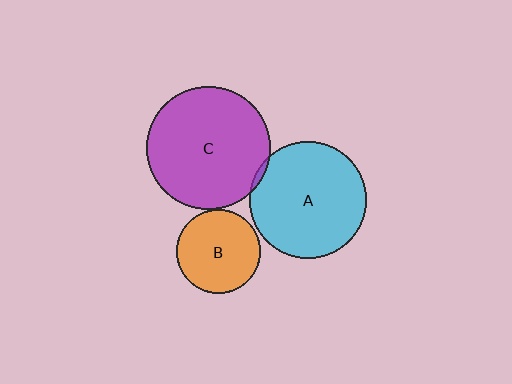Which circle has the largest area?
Circle C (purple).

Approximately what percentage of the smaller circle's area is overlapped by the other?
Approximately 5%.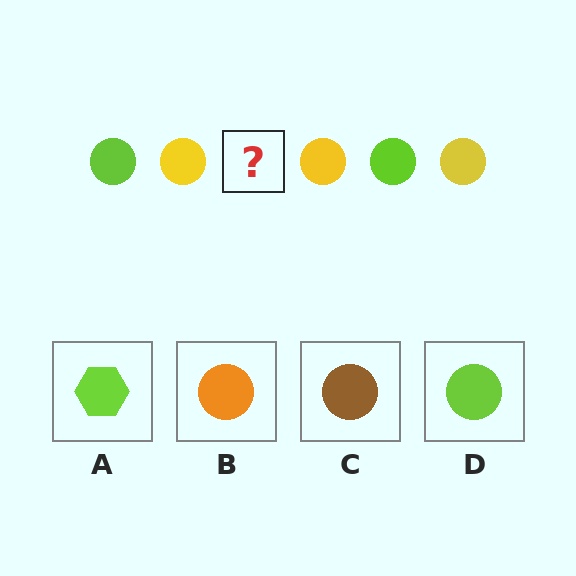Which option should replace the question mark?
Option D.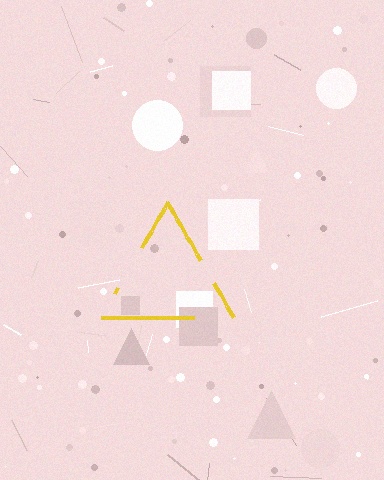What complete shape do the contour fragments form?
The contour fragments form a triangle.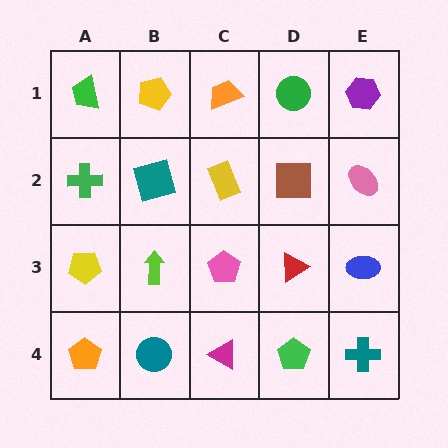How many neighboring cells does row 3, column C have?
4.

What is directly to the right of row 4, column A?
A teal circle.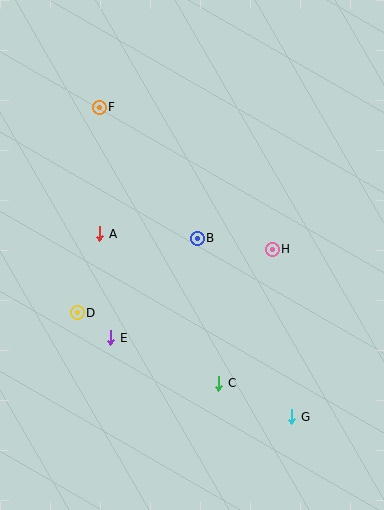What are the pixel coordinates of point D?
Point D is at (77, 313).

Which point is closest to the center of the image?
Point B at (197, 238) is closest to the center.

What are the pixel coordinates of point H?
Point H is at (272, 249).